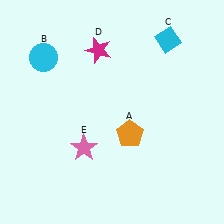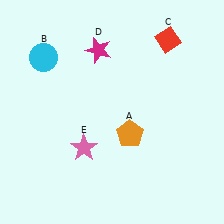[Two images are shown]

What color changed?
The diamond (C) changed from cyan in Image 1 to red in Image 2.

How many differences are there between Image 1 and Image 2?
There is 1 difference between the two images.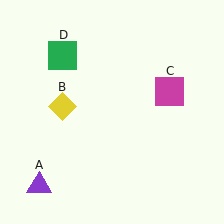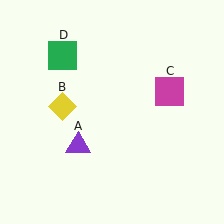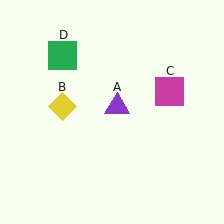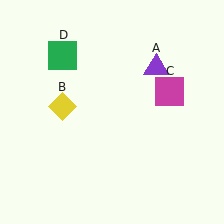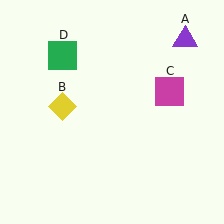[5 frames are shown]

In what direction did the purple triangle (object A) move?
The purple triangle (object A) moved up and to the right.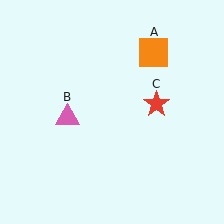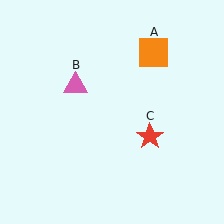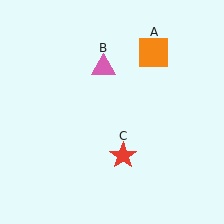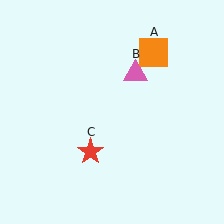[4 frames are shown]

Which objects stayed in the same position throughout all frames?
Orange square (object A) remained stationary.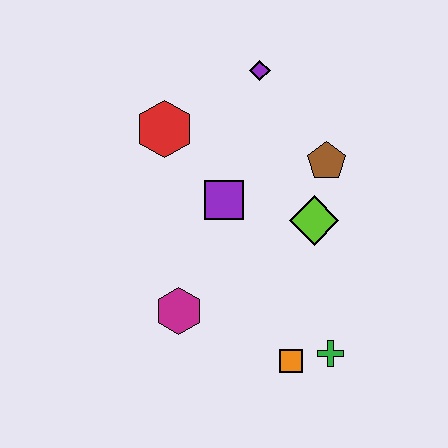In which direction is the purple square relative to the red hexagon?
The purple square is below the red hexagon.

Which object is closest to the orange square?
The green cross is closest to the orange square.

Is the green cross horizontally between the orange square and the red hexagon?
No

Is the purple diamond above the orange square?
Yes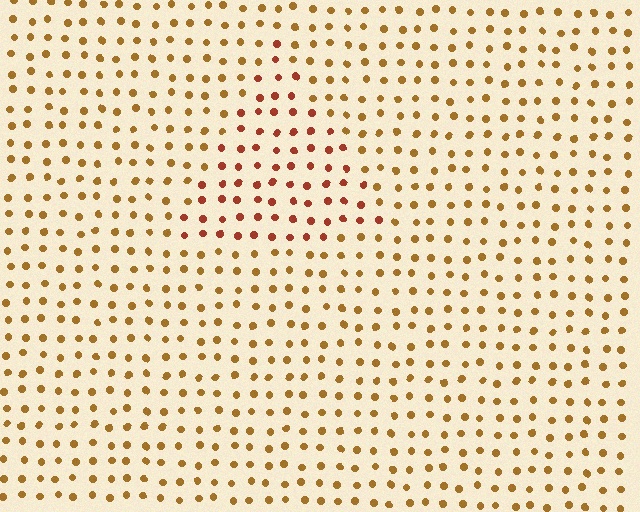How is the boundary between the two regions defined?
The boundary is defined purely by a slight shift in hue (about 29 degrees). Spacing, size, and orientation are identical on both sides.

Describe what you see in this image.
The image is filled with small brown elements in a uniform arrangement. A triangle-shaped region is visible where the elements are tinted to a slightly different hue, forming a subtle color boundary.